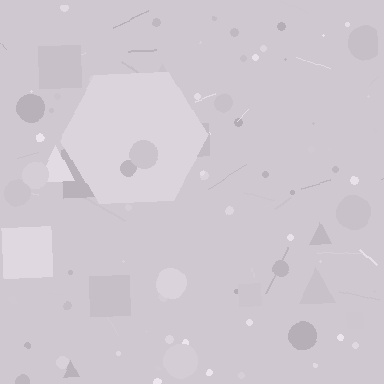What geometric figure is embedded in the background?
A hexagon is embedded in the background.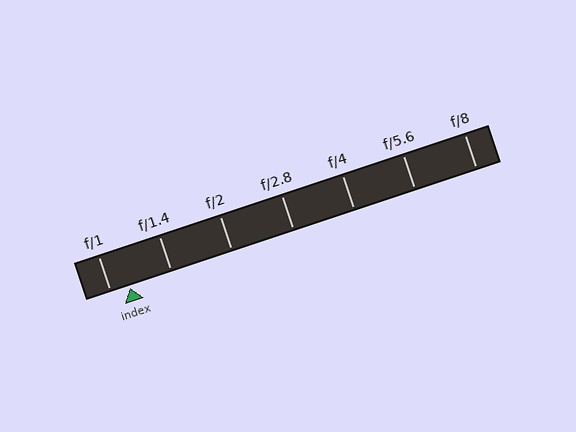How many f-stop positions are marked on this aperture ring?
There are 7 f-stop positions marked.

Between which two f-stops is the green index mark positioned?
The index mark is between f/1 and f/1.4.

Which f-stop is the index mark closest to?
The index mark is closest to f/1.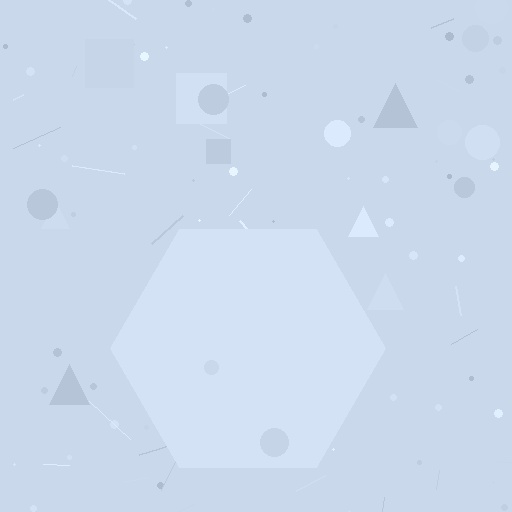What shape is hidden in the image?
A hexagon is hidden in the image.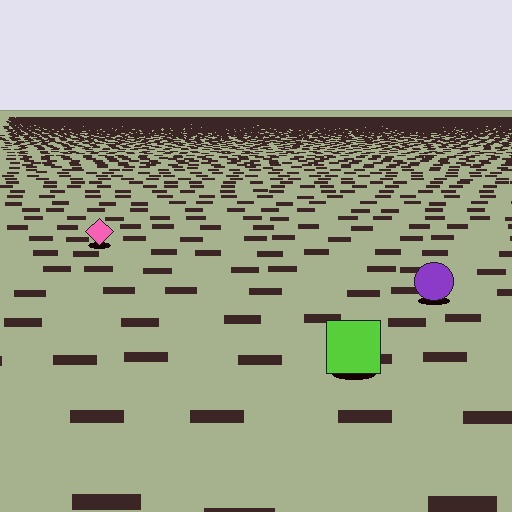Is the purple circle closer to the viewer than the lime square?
No. The lime square is closer — you can tell from the texture gradient: the ground texture is coarser near it.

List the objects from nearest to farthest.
From nearest to farthest: the lime square, the purple circle, the pink diamond.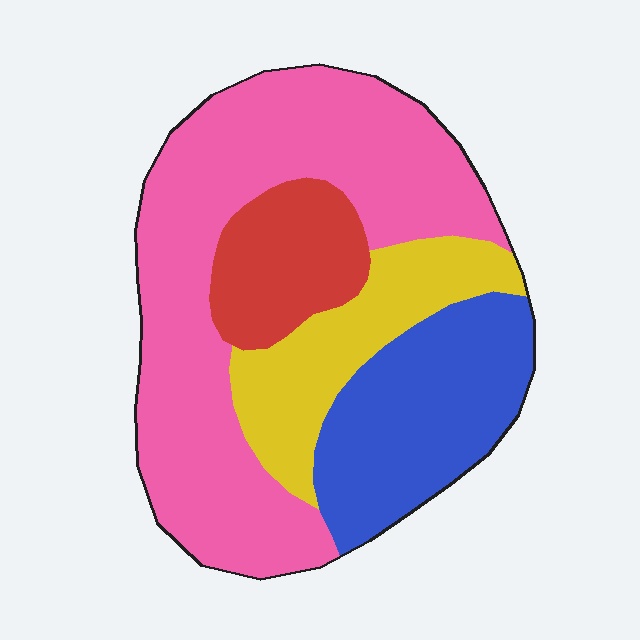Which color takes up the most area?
Pink, at roughly 50%.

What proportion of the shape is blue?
Blue takes up between a sixth and a third of the shape.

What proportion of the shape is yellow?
Yellow covers around 15% of the shape.